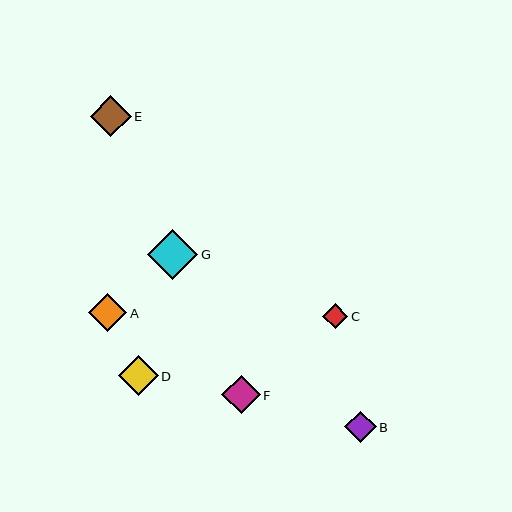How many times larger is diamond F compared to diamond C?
Diamond F is approximately 1.5 times the size of diamond C.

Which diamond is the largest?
Diamond G is the largest with a size of approximately 50 pixels.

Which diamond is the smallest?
Diamond C is the smallest with a size of approximately 25 pixels.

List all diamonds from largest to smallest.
From largest to smallest: G, E, D, F, A, B, C.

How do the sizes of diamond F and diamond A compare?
Diamond F and diamond A are approximately the same size.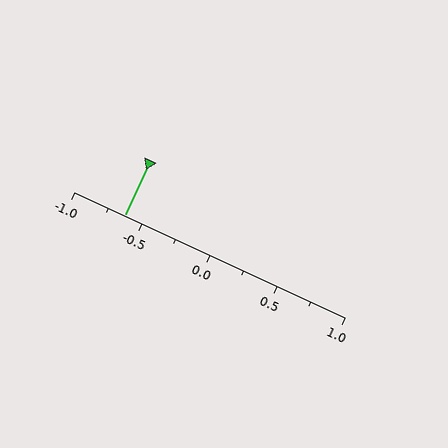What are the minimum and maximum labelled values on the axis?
The axis runs from -1.0 to 1.0.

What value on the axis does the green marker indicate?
The marker indicates approximately -0.62.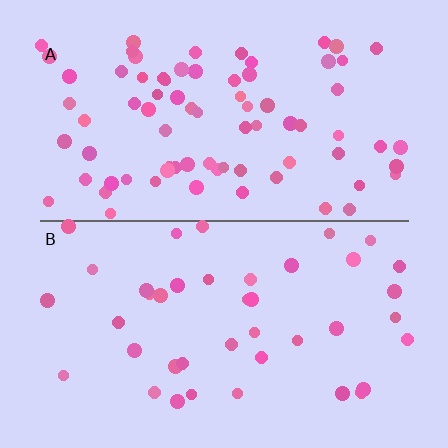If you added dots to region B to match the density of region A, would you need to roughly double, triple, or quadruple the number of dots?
Approximately double.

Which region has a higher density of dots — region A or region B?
A (the top).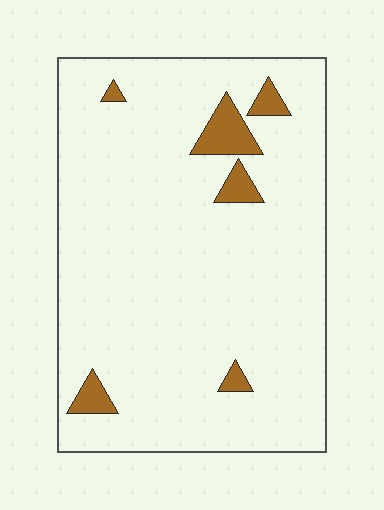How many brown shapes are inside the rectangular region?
6.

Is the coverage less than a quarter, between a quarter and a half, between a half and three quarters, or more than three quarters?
Less than a quarter.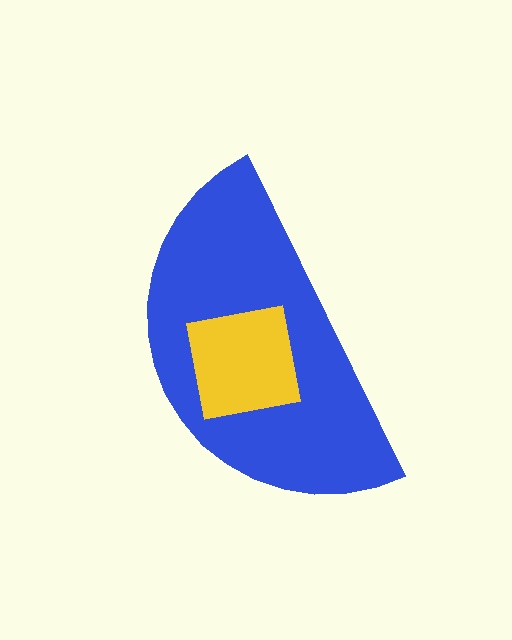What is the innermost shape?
The yellow square.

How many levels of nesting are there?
2.